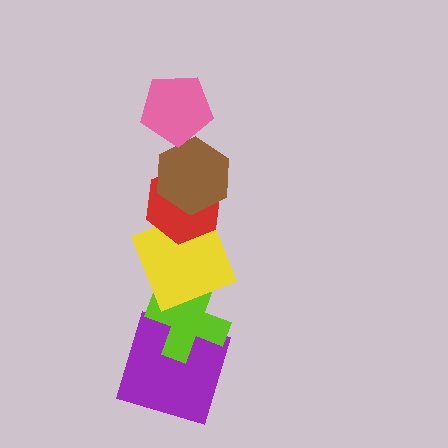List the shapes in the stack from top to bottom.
From top to bottom: the pink pentagon, the brown hexagon, the red hexagon, the yellow square, the lime cross, the purple square.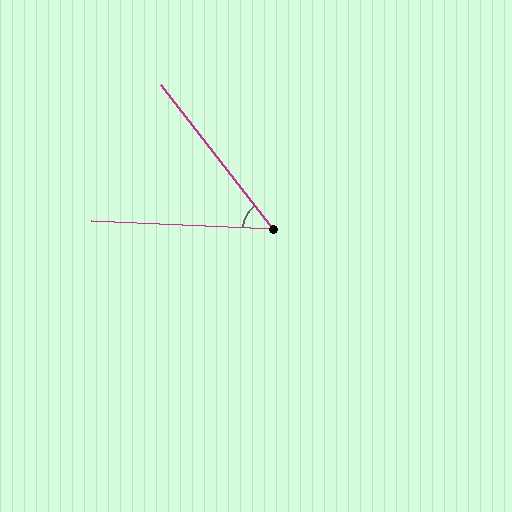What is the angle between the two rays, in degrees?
Approximately 50 degrees.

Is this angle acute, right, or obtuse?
It is acute.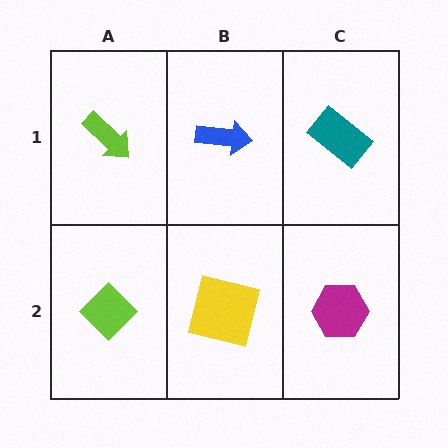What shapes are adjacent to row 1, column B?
A yellow square (row 2, column B), a lime arrow (row 1, column A), a teal rectangle (row 1, column C).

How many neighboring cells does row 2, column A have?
2.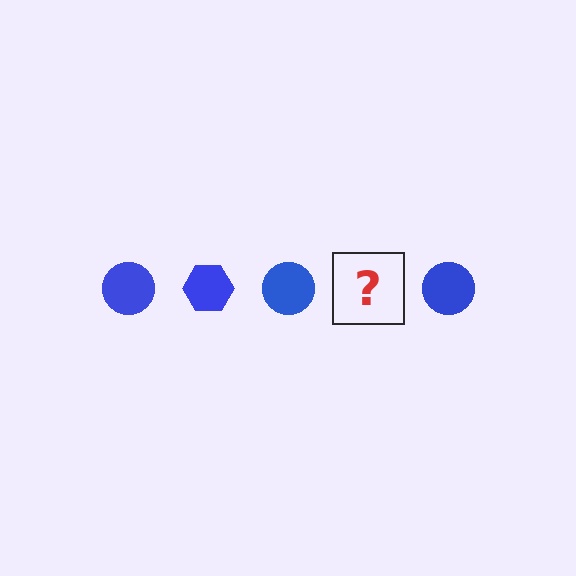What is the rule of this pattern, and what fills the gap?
The rule is that the pattern cycles through circle, hexagon shapes in blue. The gap should be filled with a blue hexagon.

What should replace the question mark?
The question mark should be replaced with a blue hexagon.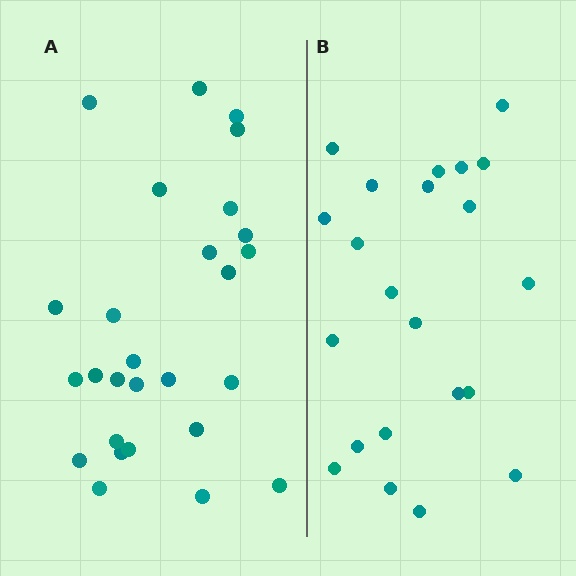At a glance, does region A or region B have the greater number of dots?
Region A (the left region) has more dots.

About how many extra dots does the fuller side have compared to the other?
Region A has about 5 more dots than region B.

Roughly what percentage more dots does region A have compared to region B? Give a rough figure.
About 25% more.